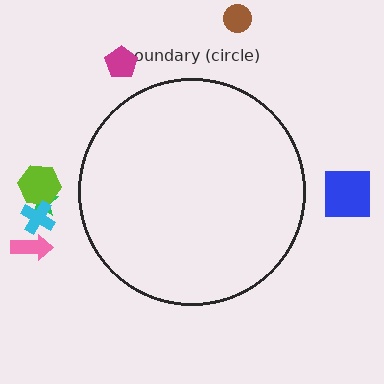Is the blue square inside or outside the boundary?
Outside.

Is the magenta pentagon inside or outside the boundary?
Outside.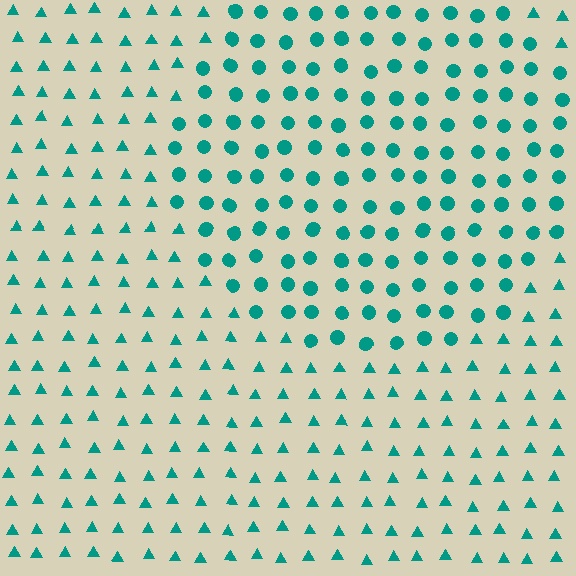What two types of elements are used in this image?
The image uses circles inside the circle region and triangles outside it.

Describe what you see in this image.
The image is filled with small teal elements arranged in a uniform grid. A circle-shaped region contains circles, while the surrounding area contains triangles. The boundary is defined purely by the change in element shape.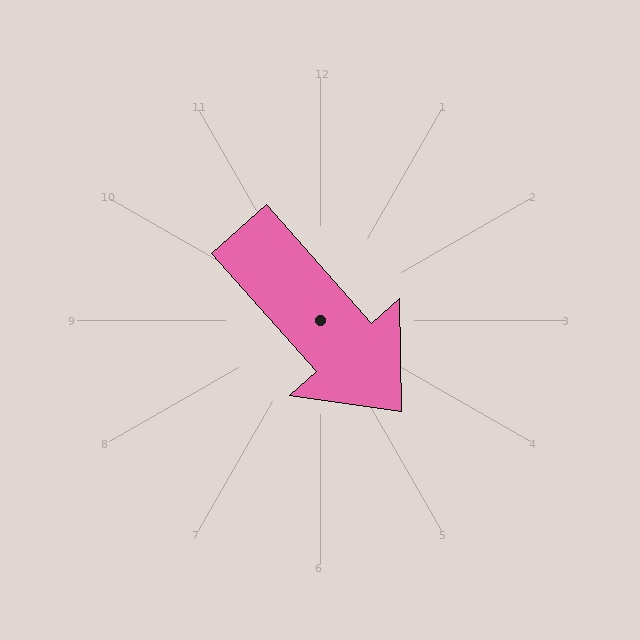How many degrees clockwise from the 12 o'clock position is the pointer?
Approximately 138 degrees.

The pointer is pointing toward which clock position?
Roughly 5 o'clock.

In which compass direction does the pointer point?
Southeast.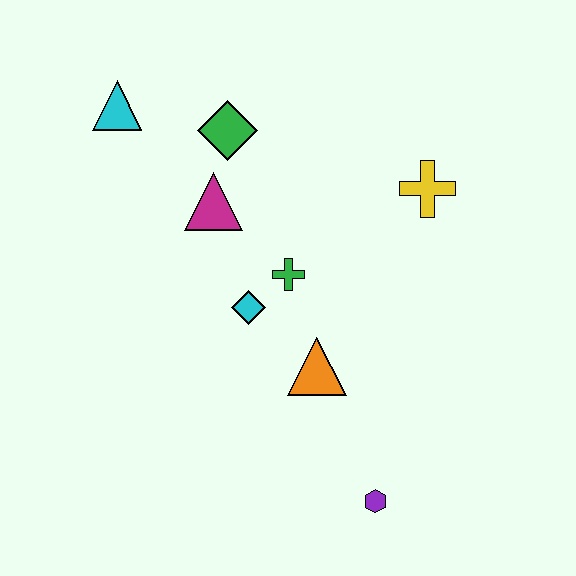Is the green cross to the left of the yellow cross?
Yes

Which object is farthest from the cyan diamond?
The cyan triangle is farthest from the cyan diamond.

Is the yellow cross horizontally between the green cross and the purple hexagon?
No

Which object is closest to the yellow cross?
The green cross is closest to the yellow cross.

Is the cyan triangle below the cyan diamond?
No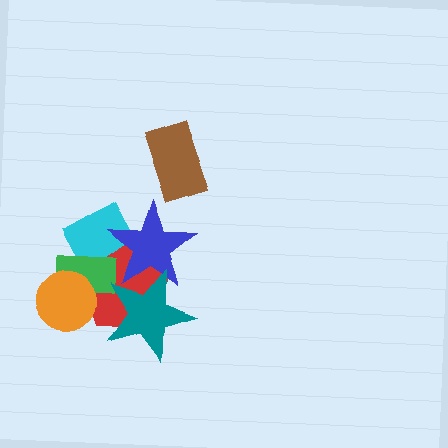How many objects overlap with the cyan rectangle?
5 objects overlap with the cyan rectangle.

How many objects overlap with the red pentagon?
5 objects overlap with the red pentagon.